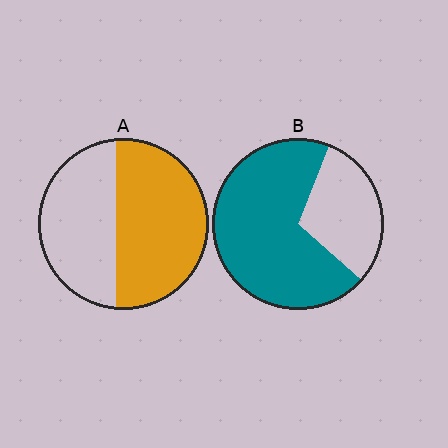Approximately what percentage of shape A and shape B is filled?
A is approximately 55% and B is approximately 70%.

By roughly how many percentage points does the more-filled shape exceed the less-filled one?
By roughly 15 percentage points (B over A).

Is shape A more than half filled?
Yes.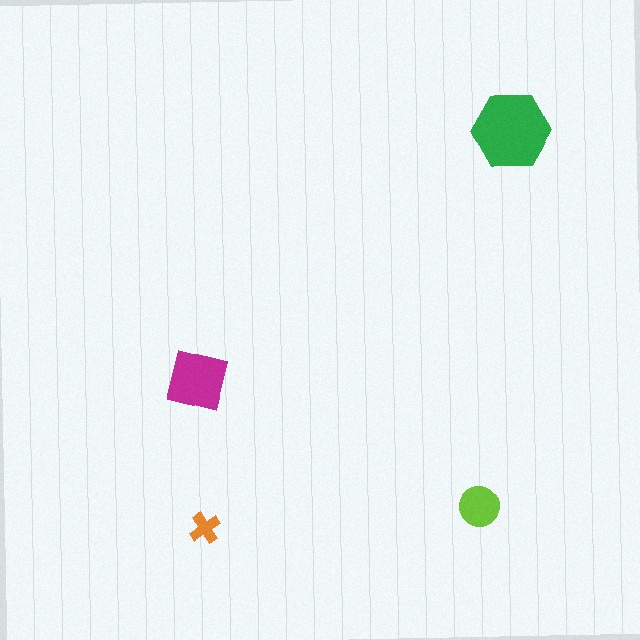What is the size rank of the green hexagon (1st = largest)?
1st.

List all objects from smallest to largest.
The orange cross, the lime circle, the magenta square, the green hexagon.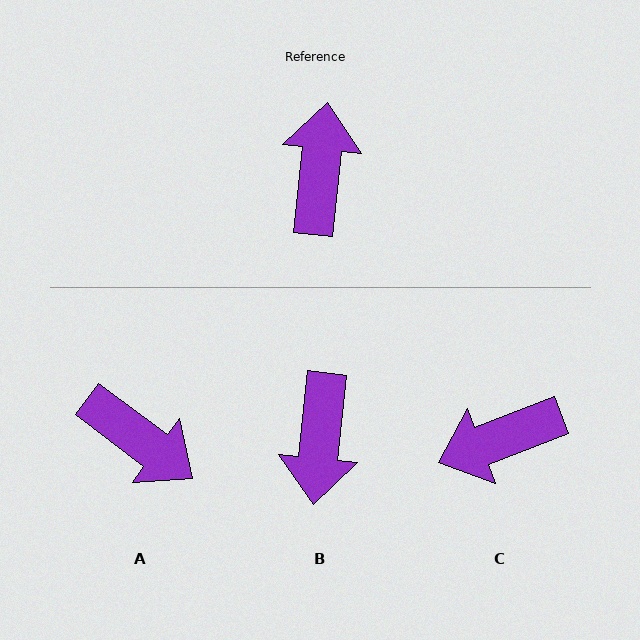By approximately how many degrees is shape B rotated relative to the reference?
Approximately 180 degrees clockwise.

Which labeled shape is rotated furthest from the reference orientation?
B, about 180 degrees away.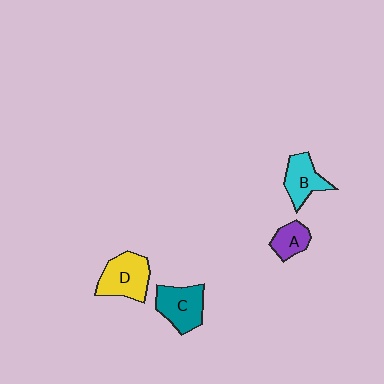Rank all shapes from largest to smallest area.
From largest to smallest: D (yellow), C (teal), B (cyan), A (purple).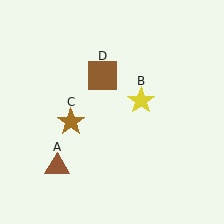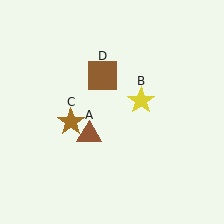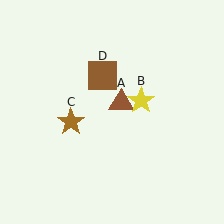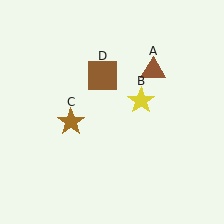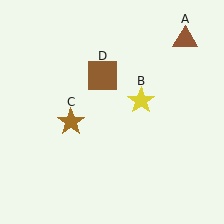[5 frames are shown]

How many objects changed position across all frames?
1 object changed position: brown triangle (object A).